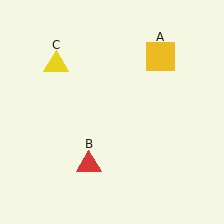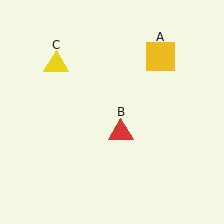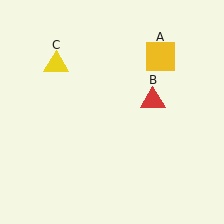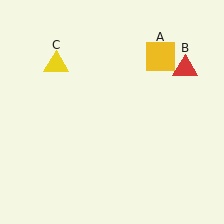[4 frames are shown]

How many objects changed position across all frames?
1 object changed position: red triangle (object B).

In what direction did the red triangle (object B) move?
The red triangle (object B) moved up and to the right.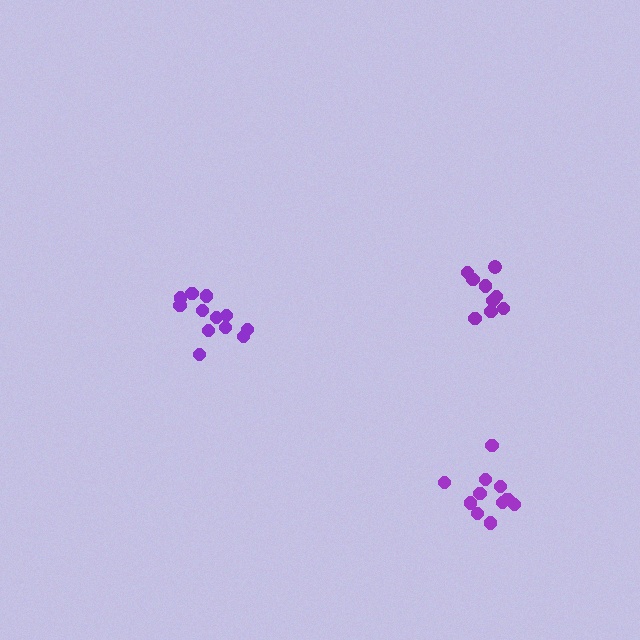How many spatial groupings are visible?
There are 3 spatial groupings.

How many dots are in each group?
Group 1: 10 dots, Group 2: 12 dots, Group 3: 12 dots (34 total).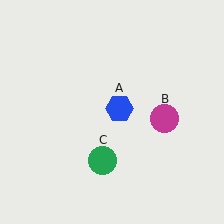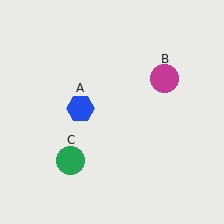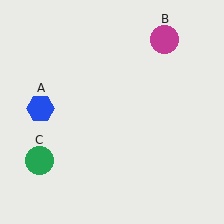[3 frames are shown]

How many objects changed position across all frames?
3 objects changed position: blue hexagon (object A), magenta circle (object B), green circle (object C).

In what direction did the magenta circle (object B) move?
The magenta circle (object B) moved up.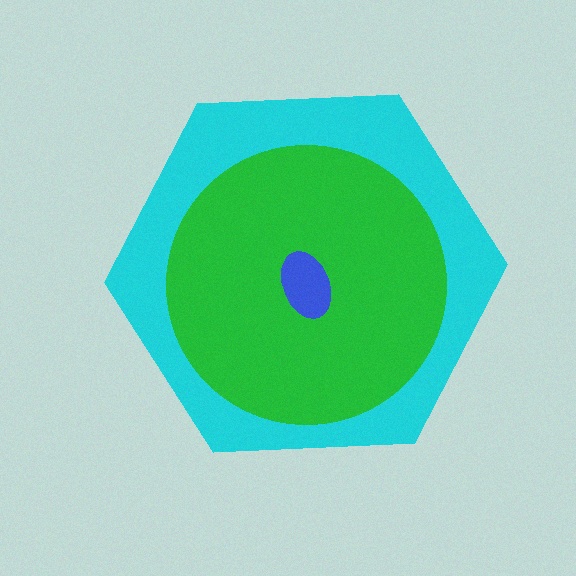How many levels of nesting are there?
3.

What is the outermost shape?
The cyan hexagon.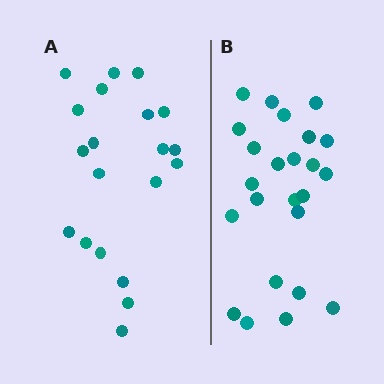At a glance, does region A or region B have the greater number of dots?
Region B (the right region) has more dots.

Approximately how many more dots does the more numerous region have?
Region B has about 4 more dots than region A.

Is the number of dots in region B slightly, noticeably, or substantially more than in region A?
Region B has only slightly more — the two regions are fairly close. The ratio is roughly 1.2 to 1.